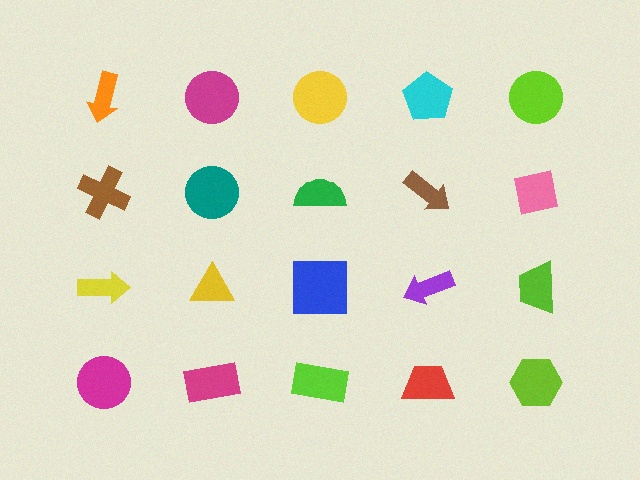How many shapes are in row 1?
5 shapes.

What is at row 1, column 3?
A yellow circle.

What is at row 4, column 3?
A lime rectangle.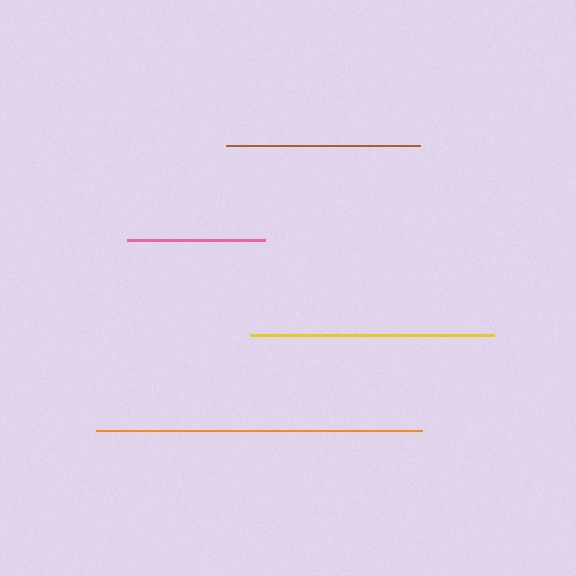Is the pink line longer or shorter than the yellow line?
The yellow line is longer than the pink line.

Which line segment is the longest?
The orange line is the longest at approximately 326 pixels.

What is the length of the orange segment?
The orange segment is approximately 326 pixels long.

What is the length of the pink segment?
The pink segment is approximately 138 pixels long.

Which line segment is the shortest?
The pink line is the shortest at approximately 138 pixels.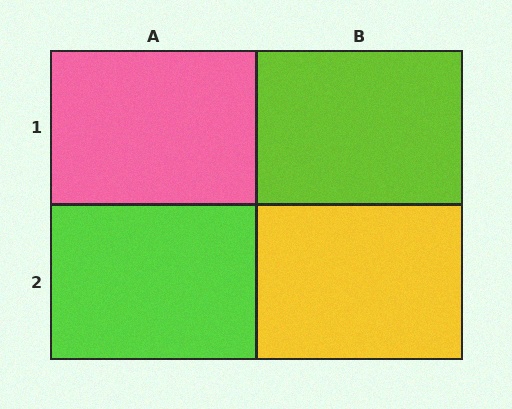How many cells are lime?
2 cells are lime.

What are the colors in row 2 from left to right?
Lime, yellow.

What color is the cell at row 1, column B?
Lime.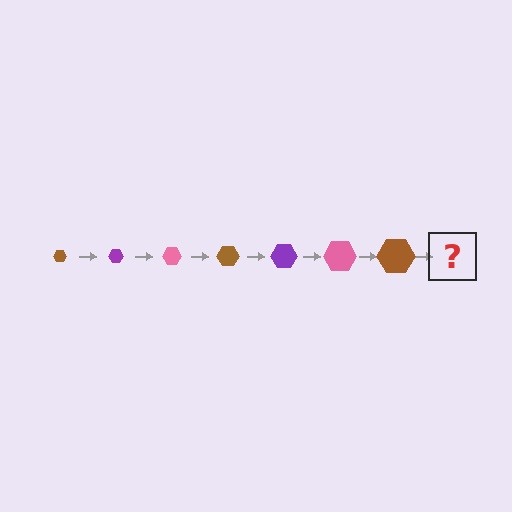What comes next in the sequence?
The next element should be a purple hexagon, larger than the previous one.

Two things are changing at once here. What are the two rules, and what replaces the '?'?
The two rules are that the hexagon grows larger each step and the color cycles through brown, purple, and pink. The '?' should be a purple hexagon, larger than the previous one.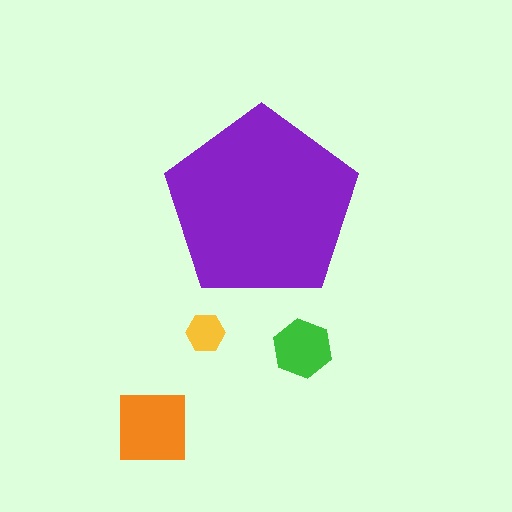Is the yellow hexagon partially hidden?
No, the yellow hexagon is fully visible.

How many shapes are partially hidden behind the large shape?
0 shapes are partially hidden.